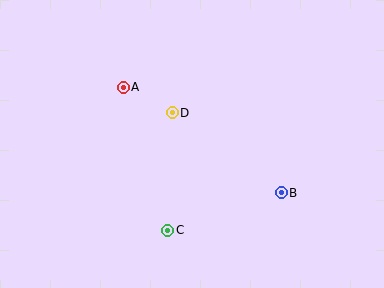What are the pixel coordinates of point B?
Point B is at (281, 193).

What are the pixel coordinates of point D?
Point D is at (172, 113).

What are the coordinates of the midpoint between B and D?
The midpoint between B and D is at (227, 153).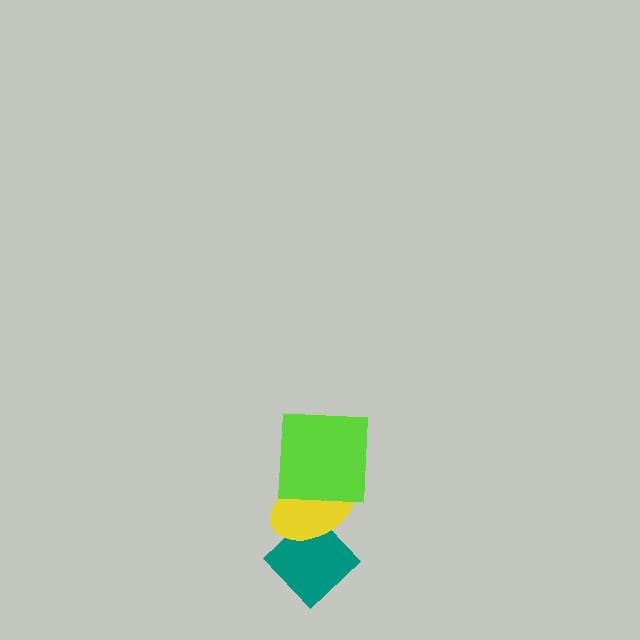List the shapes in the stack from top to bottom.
From top to bottom: the lime square, the yellow ellipse, the teal diamond.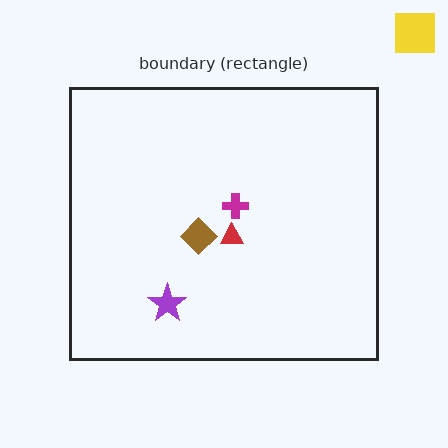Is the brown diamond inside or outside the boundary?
Inside.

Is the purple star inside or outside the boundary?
Inside.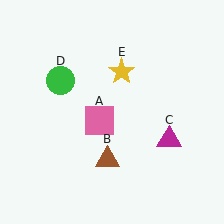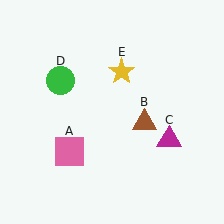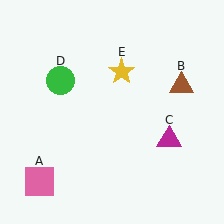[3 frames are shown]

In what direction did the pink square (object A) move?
The pink square (object A) moved down and to the left.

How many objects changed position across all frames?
2 objects changed position: pink square (object A), brown triangle (object B).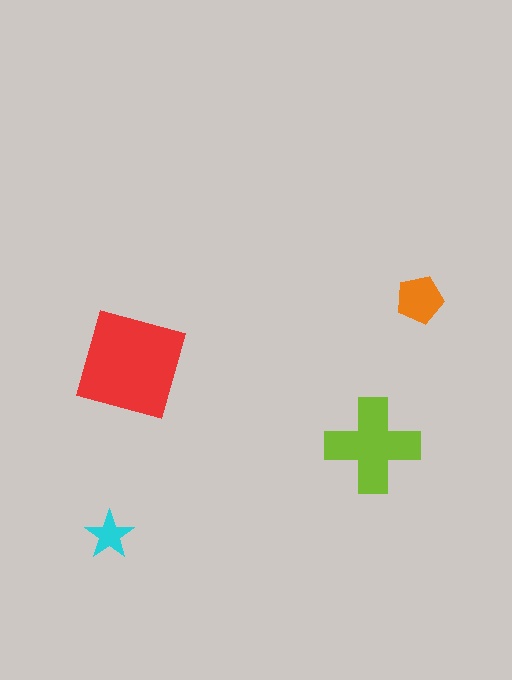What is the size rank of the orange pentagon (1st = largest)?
3rd.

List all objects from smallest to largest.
The cyan star, the orange pentagon, the lime cross, the red square.